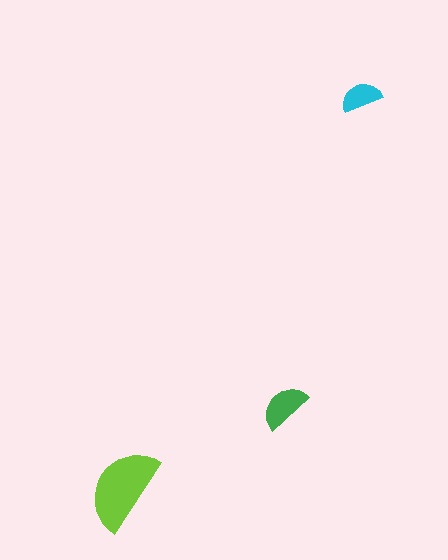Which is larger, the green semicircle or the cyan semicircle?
The green one.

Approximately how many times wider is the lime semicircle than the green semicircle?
About 1.5 times wider.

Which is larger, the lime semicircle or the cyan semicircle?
The lime one.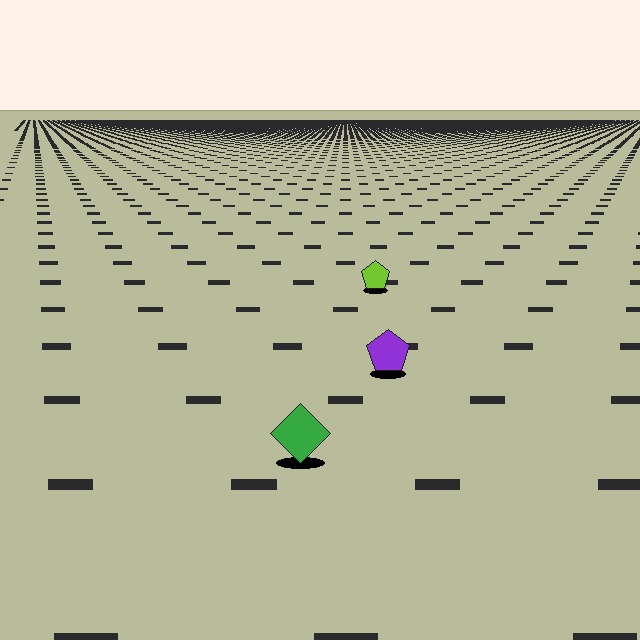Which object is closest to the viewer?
The green diamond is closest. The texture marks near it are larger and more spread out.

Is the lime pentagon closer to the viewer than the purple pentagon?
No. The purple pentagon is closer — you can tell from the texture gradient: the ground texture is coarser near it.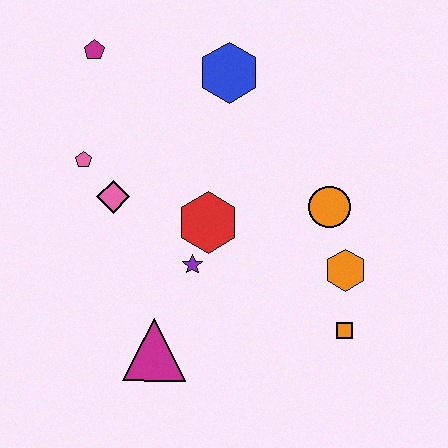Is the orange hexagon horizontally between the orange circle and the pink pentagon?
No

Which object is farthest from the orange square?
The magenta pentagon is farthest from the orange square.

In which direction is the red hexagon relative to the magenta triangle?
The red hexagon is above the magenta triangle.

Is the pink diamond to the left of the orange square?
Yes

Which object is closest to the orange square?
The orange hexagon is closest to the orange square.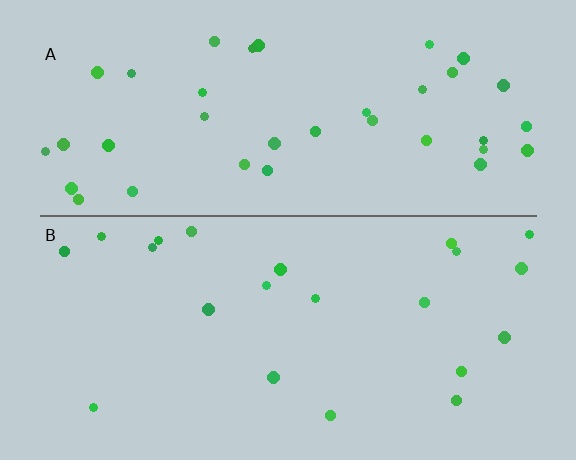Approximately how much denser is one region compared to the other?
Approximately 1.7× — region A over region B.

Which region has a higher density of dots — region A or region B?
A (the top).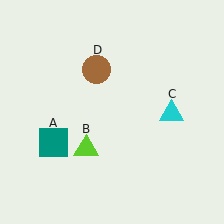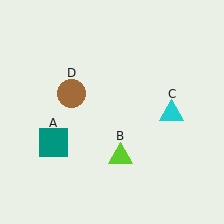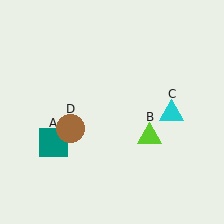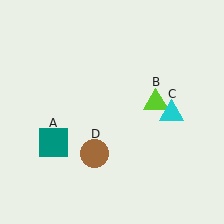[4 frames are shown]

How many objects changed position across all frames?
2 objects changed position: lime triangle (object B), brown circle (object D).